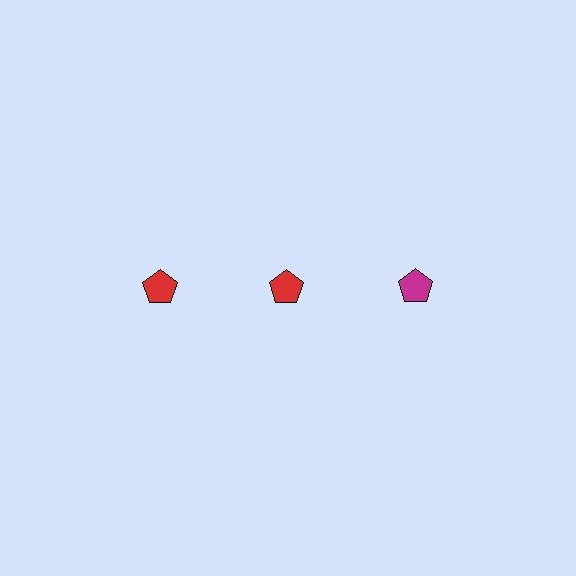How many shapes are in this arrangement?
There are 3 shapes arranged in a grid pattern.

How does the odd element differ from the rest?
It has a different color: magenta instead of red.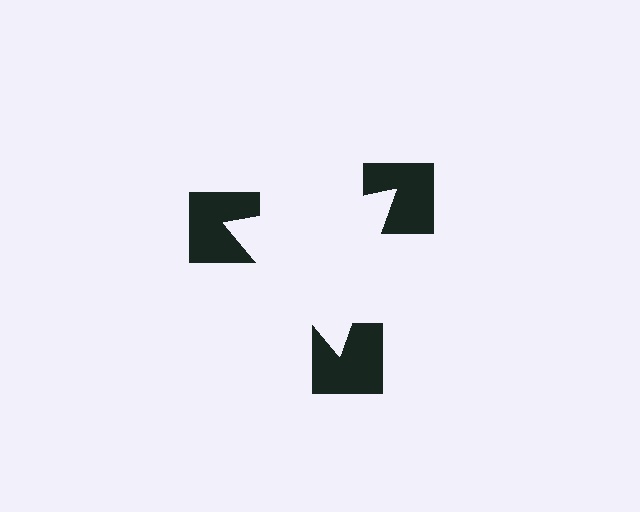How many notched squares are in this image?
There are 3 — one at each vertex of the illusory triangle.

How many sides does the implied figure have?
3 sides.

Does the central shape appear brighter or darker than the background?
It typically appears slightly brighter than the background, even though no actual brightness change is drawn.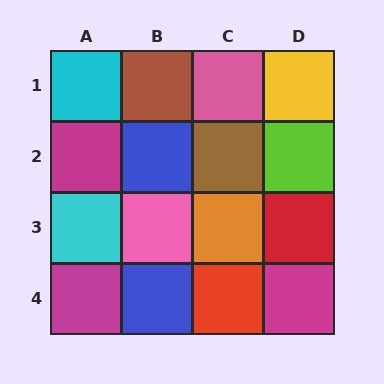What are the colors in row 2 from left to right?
Magenta, blue, brown, lime.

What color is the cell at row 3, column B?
Pink.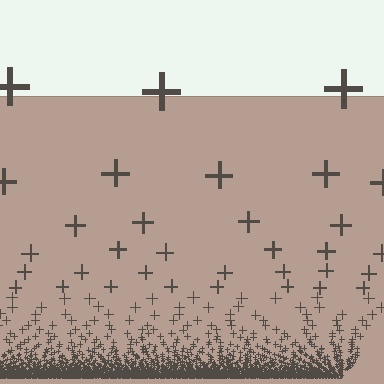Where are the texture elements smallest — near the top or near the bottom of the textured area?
Near the bottom.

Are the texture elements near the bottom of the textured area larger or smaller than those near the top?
Smaller. The gradient is inverted — elements near the bottom are smaller and denser.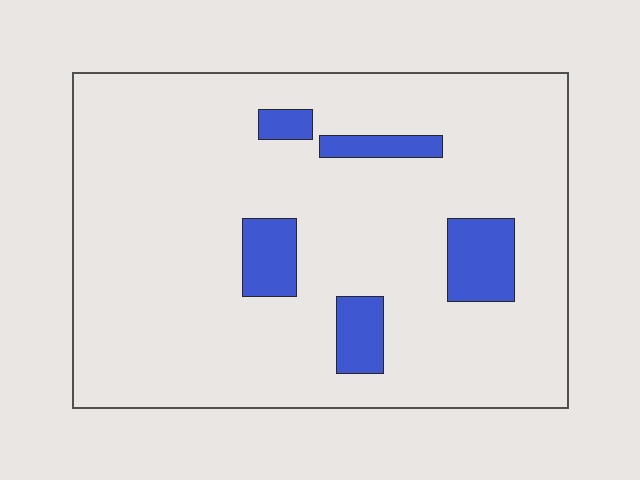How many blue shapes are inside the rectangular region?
5.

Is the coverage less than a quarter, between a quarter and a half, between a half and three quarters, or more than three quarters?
Less than a quarter.